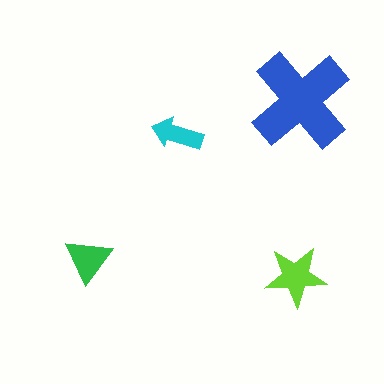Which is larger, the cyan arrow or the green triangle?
The green triangle.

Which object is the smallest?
The cyan arrow.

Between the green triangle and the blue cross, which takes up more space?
The blue cross.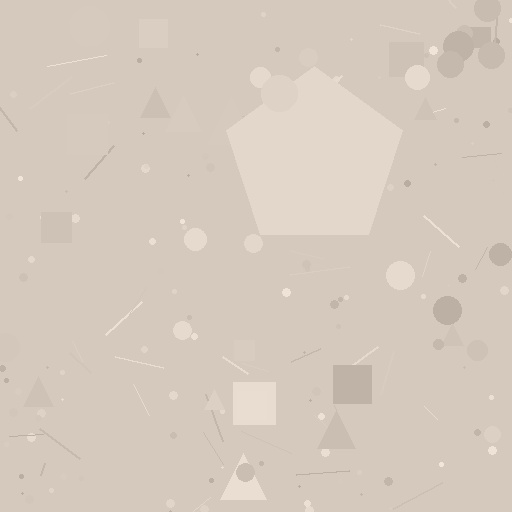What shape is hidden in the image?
A pentagon is hidden in the image.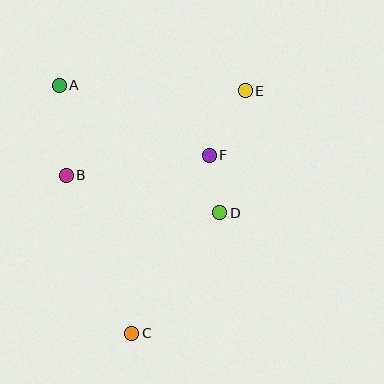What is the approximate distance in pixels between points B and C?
The distance between B and C is approximately 171 pixels.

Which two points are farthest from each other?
Points C and E are farthest from each other.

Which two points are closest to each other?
Points D and F are closest to each other.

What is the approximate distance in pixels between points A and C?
The distance between A and C is approximately 258 pixels.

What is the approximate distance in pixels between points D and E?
The distance between D and E is approximately 125 pixels.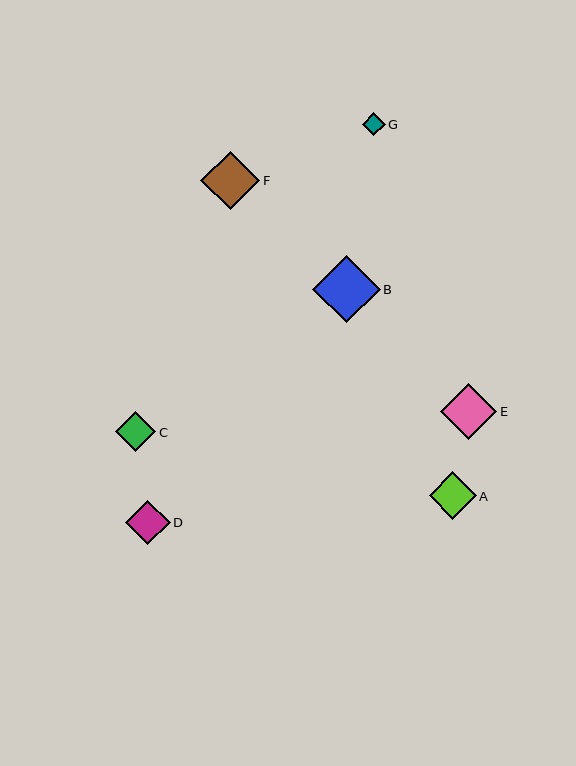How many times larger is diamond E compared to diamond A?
Diamond E is approximately 1.2 times the size of diamond A.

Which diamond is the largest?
Diamond B is the largest with a size of approximately 68 pixels.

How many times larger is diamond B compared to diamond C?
Diamond B is approximately 1.7 times the size of diamond C.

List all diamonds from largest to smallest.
From largest to smallest: B, F, E, A, D, C, G.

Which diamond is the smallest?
Diamond G is the smallest with a size of approximately 23 pixels.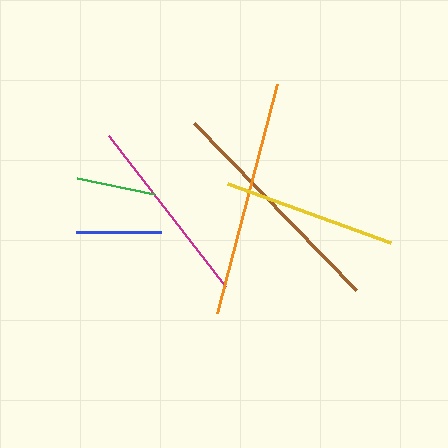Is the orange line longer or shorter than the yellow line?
The orange line is longer than the yellow line.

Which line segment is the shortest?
The green line is the shortest at approximately 79 pixels.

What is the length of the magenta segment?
The magenta segment is approximately 191 pixels long.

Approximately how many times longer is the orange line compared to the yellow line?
The orange line is approximately 1.4 times the length of the yellow line.